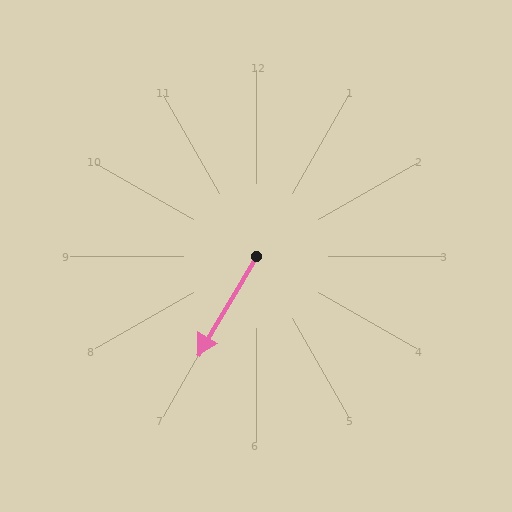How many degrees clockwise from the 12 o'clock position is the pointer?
Approximately 211 degrees.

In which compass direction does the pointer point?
Southwest.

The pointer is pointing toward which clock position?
Roughly 7 o'clock.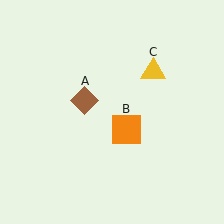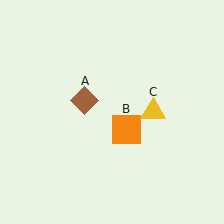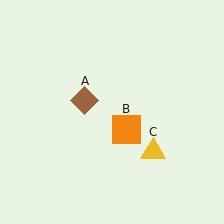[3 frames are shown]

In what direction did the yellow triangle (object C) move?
The yellow triangle (object C) moved down.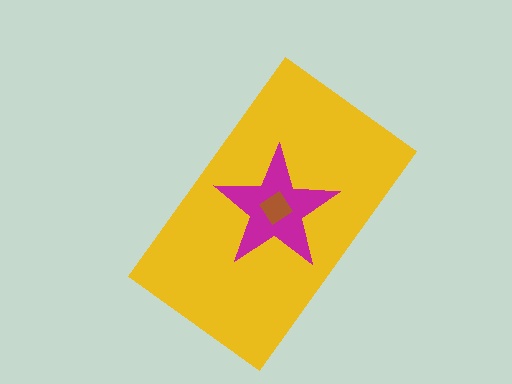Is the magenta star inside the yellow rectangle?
Yes.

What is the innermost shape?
The brown diamond.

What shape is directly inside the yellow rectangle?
The magenta star.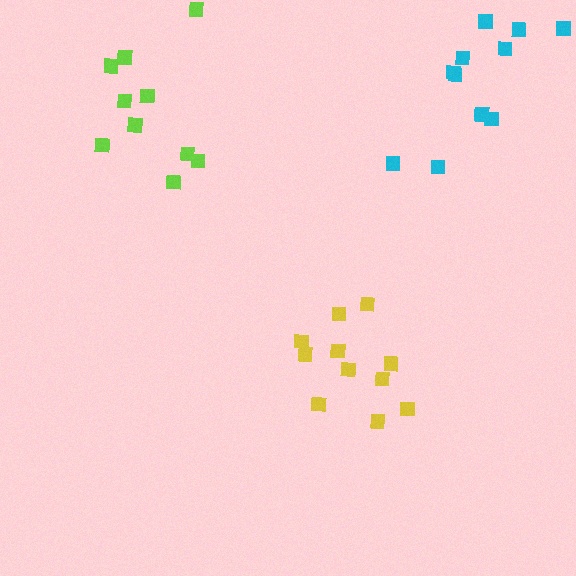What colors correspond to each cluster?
The clusters are colored: yellow, lime, cyan.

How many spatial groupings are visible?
There are 3 spatial groupings.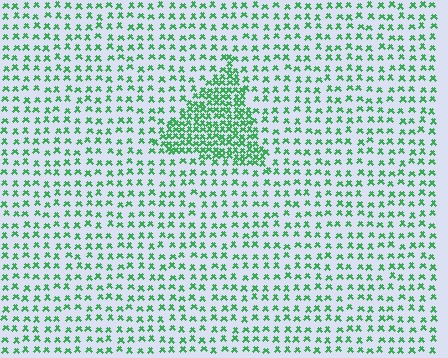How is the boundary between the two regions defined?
The boundary is defined by a change in element density (approximately 2.5x ratio). All elements are the same color, size, and shape.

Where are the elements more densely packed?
The elements are more densely packed inside the triangle boundary.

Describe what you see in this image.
The image contains small green elements arranged at two different densities. A triangle-shaped region is visible where the elements are more densely packed than the surrounding area.